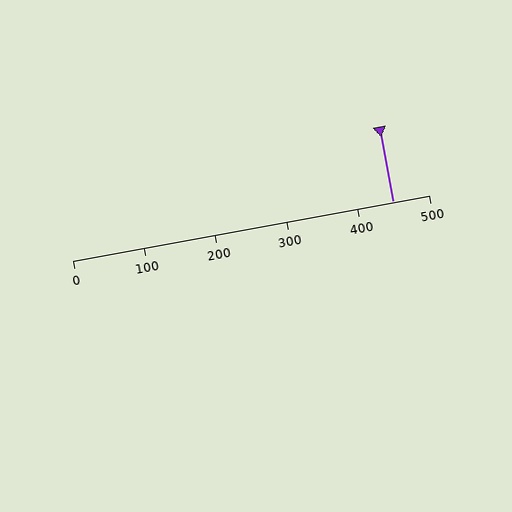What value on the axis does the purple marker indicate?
The marker indicates approximately 450.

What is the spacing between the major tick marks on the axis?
The major ticks are spaced 100 apart.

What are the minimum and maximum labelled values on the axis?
The axis runs from 0 to 500.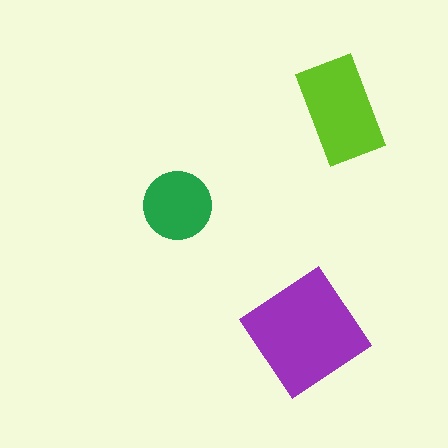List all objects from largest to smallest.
The purple diamond, the lime rectangle, the green circle.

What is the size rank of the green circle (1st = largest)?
3rd.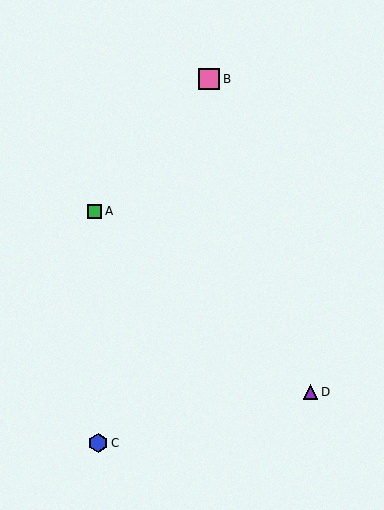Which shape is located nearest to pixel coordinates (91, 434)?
The blue hexagon (labeled C) at (98, 443) is nearest to that location.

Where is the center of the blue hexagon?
The center of the blue hexagon is at (98, 443).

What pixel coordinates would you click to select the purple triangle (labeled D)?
Click at (311, 392) to select the purple triangle D.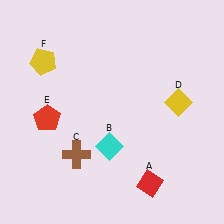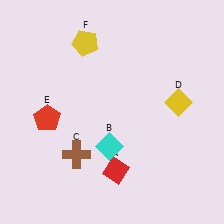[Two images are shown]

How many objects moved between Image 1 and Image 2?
2 objects moved between the two images.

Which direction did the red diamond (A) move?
The red diamond (A) moved left.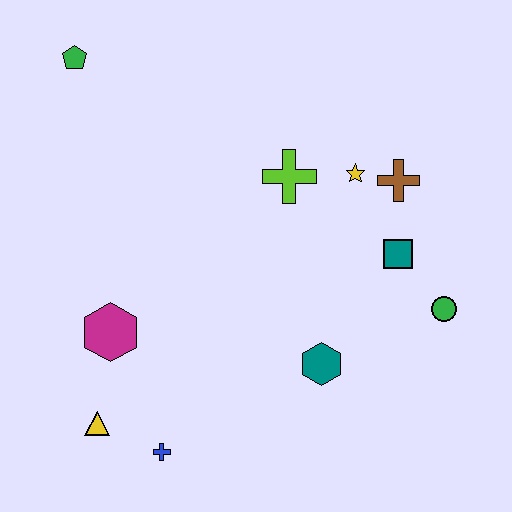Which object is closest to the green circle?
The teal square is closest to the green circle.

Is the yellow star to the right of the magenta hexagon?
Yes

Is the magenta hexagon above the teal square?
No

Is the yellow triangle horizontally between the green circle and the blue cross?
No